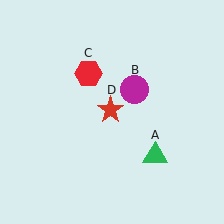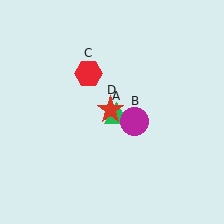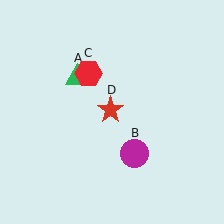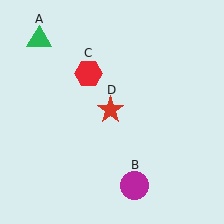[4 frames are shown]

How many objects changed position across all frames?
2 objects changed position: green triangle (object A), magenta circle (object B).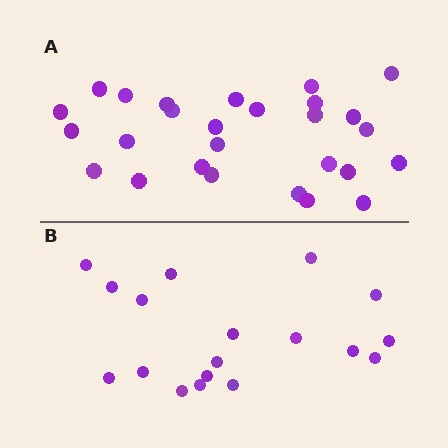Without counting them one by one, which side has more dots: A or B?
Region A (the top region) has more dots.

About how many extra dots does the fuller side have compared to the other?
Region A has roughly 8 or so more dots than region B.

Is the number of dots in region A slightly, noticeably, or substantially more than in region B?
Region A has substantially more. The ratio is roughly 1.5 to 1.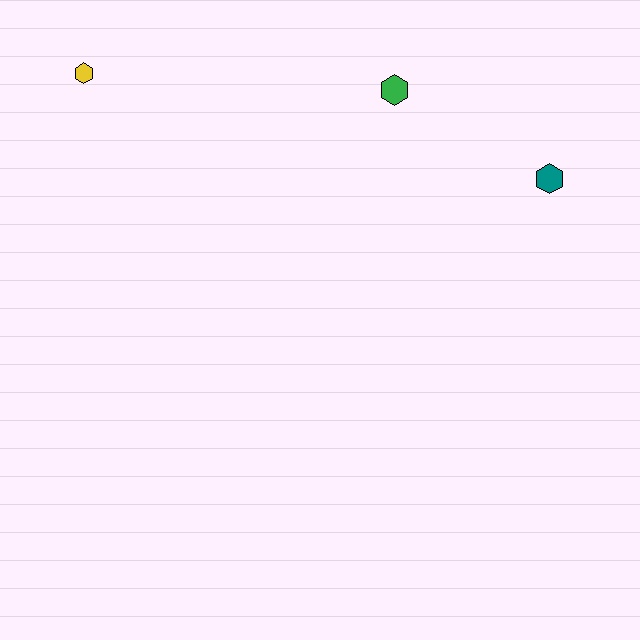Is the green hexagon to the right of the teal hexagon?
No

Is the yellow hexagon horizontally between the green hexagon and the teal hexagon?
No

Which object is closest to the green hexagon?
The teal hexagon is closest to the green hexagon.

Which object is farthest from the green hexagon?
The yellow hexagon is farthest from the green hexagon.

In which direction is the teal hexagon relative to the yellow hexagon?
The teal hexagon is to the right of the yellow hexagon.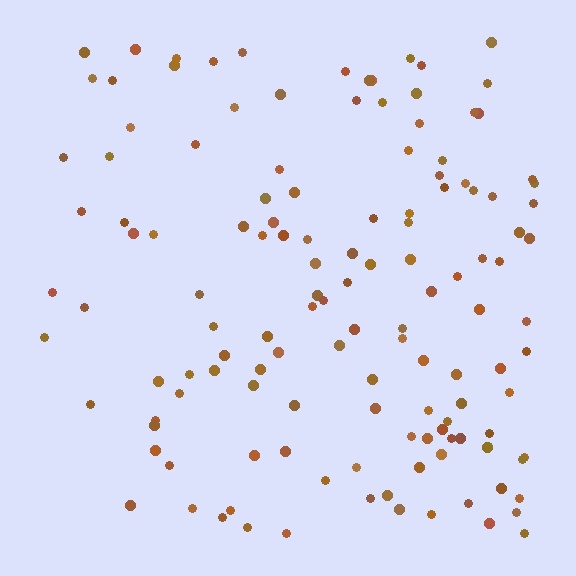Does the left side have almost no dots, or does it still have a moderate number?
Still a moderate number, just noticeably fewer than the right.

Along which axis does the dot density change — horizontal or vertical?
Horizontal.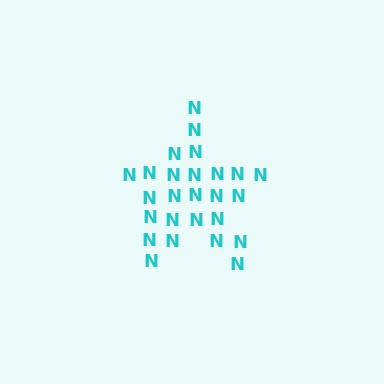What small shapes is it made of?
It is made of small letter N's.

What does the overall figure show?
The overall figure shows a star.